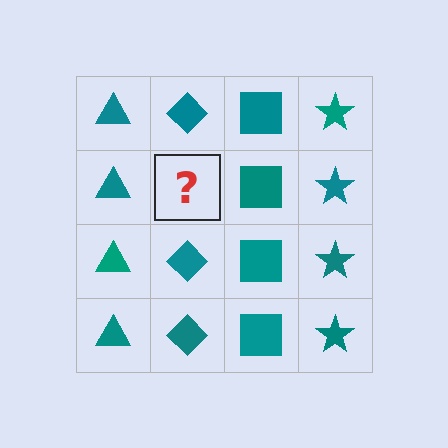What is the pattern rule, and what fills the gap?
The rule is that each column has a consistent shape. The gap should be filled with a teal diamond.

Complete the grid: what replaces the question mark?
The question mark should be replaced with a teal diamond.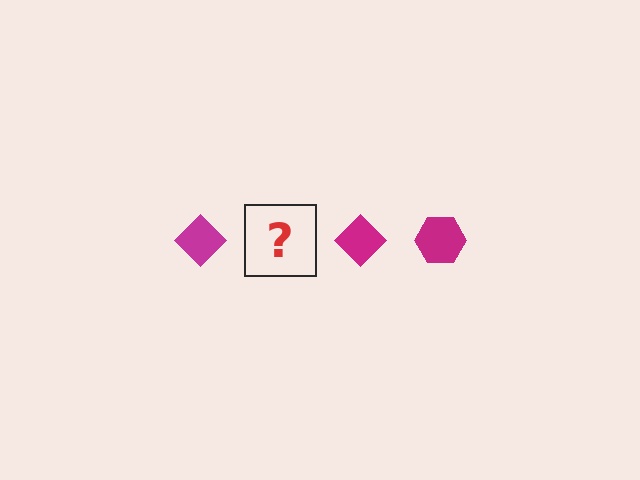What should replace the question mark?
The question mark should be replaced with a magenta hexagon.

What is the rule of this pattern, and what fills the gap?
The rule is that the pattern cycles through diamond, hexagon shapes in magenta. The gap should be filled with a magenta hexagon.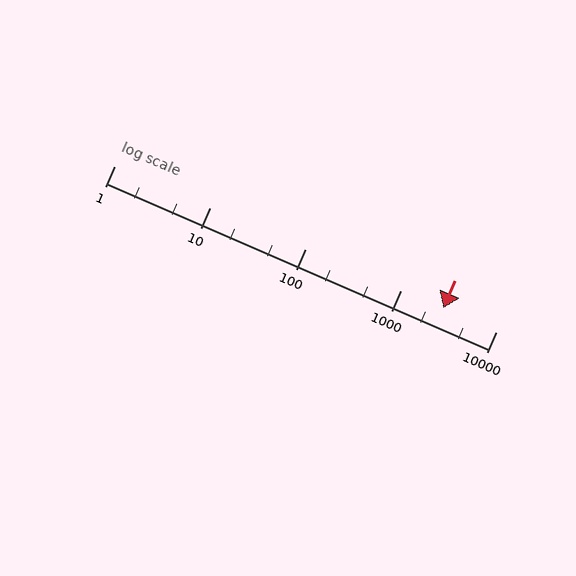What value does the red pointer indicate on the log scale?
The pointer indicates approximately 2800.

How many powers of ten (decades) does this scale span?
The scale spans 4 decades, from 1 to 10000.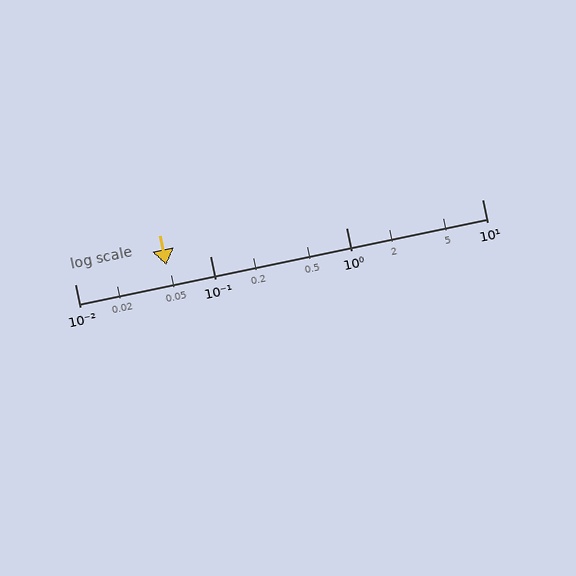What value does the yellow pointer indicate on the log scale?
The pointer indicates approximately 0.047.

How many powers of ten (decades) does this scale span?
The scale spans 3 decades, from 0.01 to 10.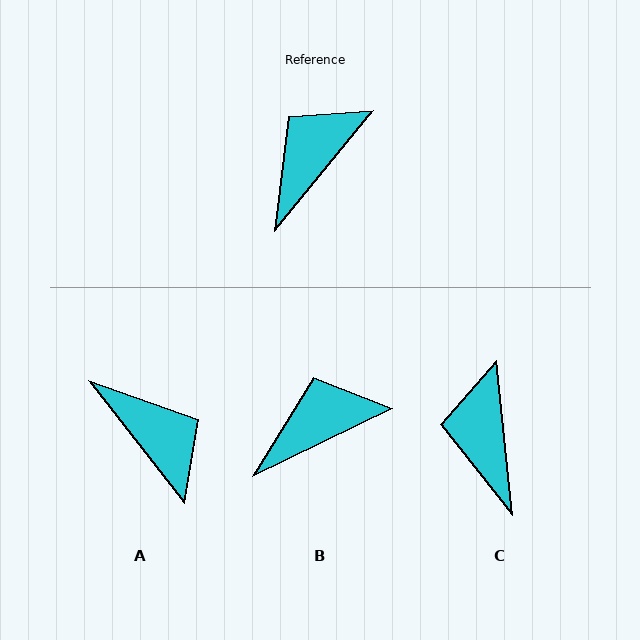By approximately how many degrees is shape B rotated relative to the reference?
Approximately 25 degrees clockwise.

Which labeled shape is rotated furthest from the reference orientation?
A, about 103 degrees away.